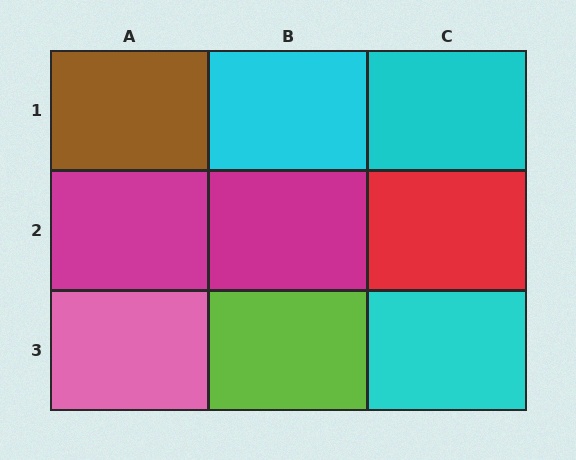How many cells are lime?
1 cell is lime.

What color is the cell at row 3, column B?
Lime.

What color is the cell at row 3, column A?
Pink.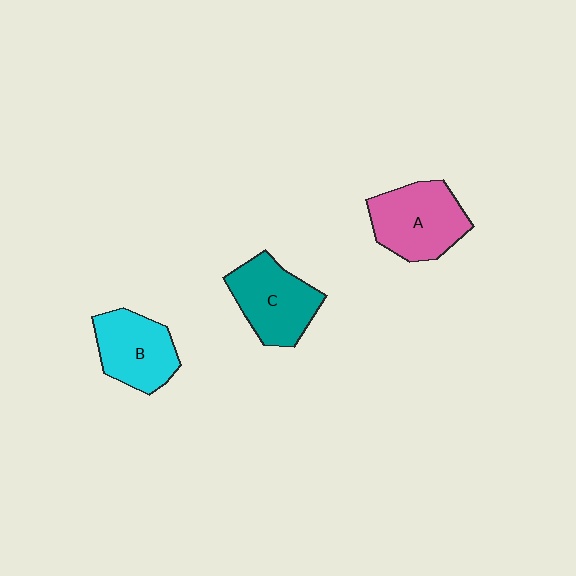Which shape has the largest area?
Shape A (pink).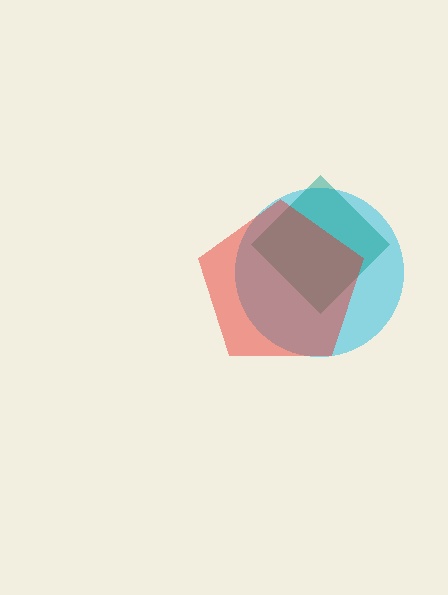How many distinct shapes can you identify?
There are 3 distinct shapes: a cyan circle, a teal diamond, a red pentagon.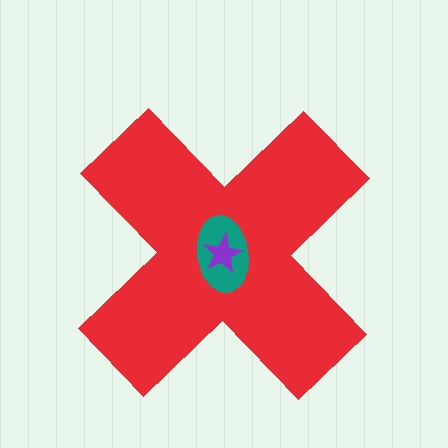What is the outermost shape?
The red cross.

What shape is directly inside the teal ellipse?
The purple star.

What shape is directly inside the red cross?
The teal ellipse.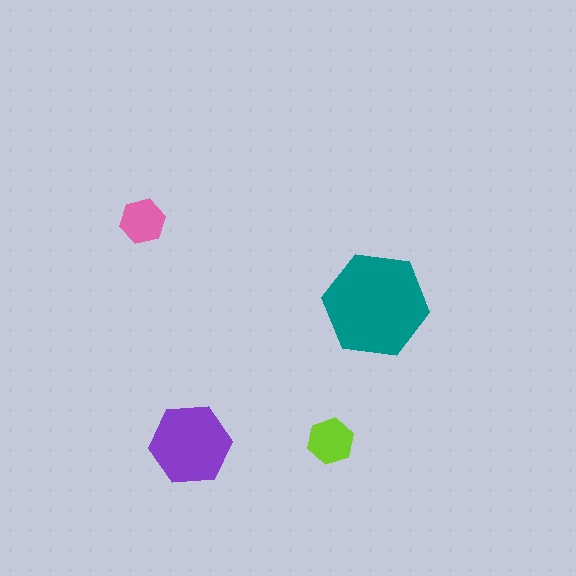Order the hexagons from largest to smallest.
the teal one, the purple one, the lime one, the pink one.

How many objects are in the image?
There are 4 objects in the image.